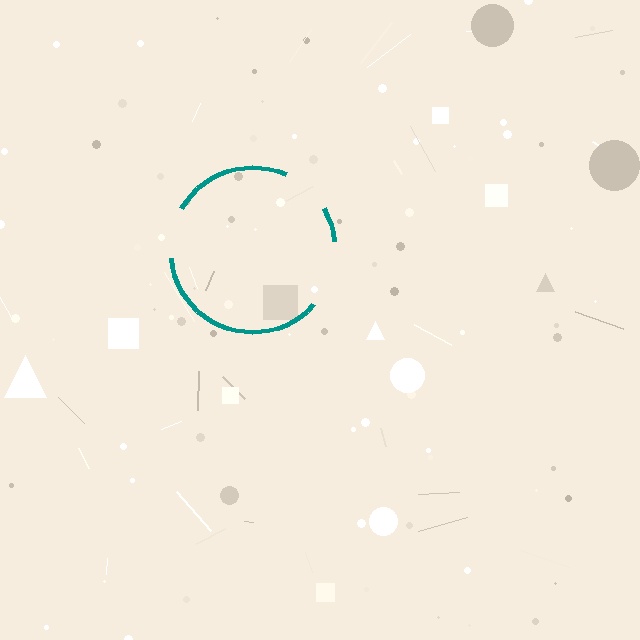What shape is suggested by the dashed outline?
The dashed outline suggests a circle.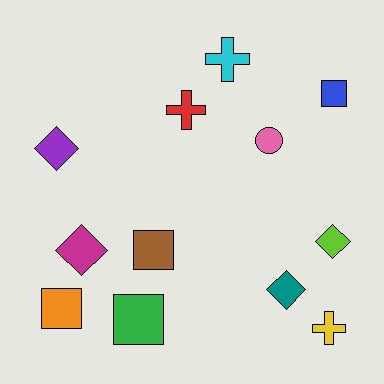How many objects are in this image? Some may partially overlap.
There are 12 objects.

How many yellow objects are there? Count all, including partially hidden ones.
There is 1 yellow object.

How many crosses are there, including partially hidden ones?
There are 3 crosses.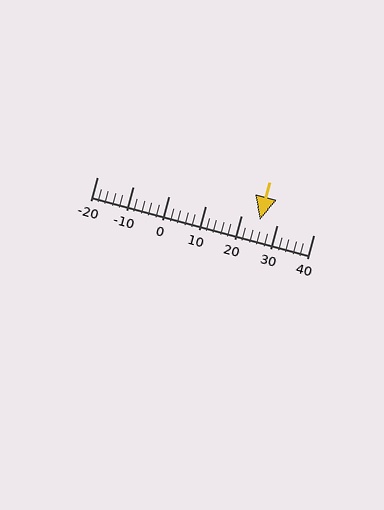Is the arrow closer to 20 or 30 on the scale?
The arrow is closer to 30.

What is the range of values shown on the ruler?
The ruler shows values from -20 to 40.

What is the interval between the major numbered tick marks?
The major tick marks are spaced 10 units apart.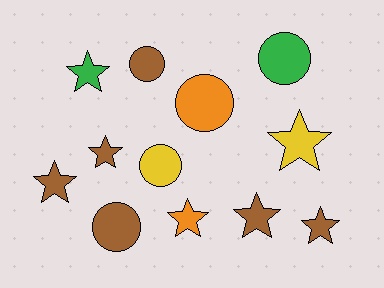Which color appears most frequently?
Brown, with 6 objects.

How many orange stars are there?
There is 1 orange star.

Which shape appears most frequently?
Star, with 7 objects.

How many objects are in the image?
There are 12 objects.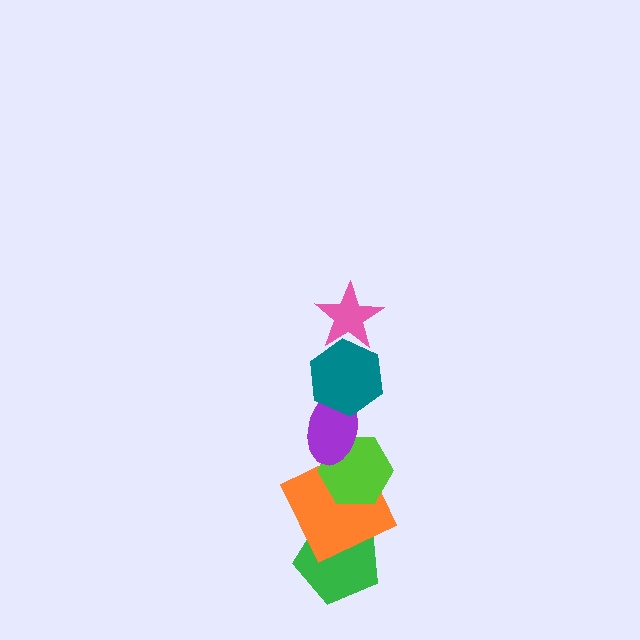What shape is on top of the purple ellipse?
The teal hexagon is on top of the purple ellipse.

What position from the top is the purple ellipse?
The purple ellipse is 3rd from the top.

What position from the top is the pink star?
The pink star is 1st from the top.